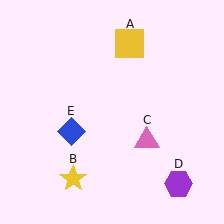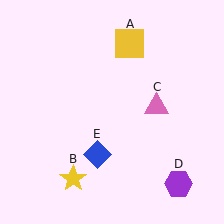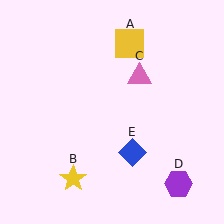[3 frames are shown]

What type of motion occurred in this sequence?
The pink triangle (object C), blue diamond (object E) rotated counterclockwise around the center of the scene.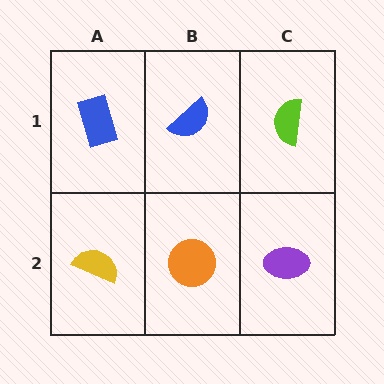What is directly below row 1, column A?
A yellow semicircle.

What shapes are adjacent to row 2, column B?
A blue semicircle (row 1, column B), a yellow semicircle (row 2, column A), a purple ellipse (row 2, column C).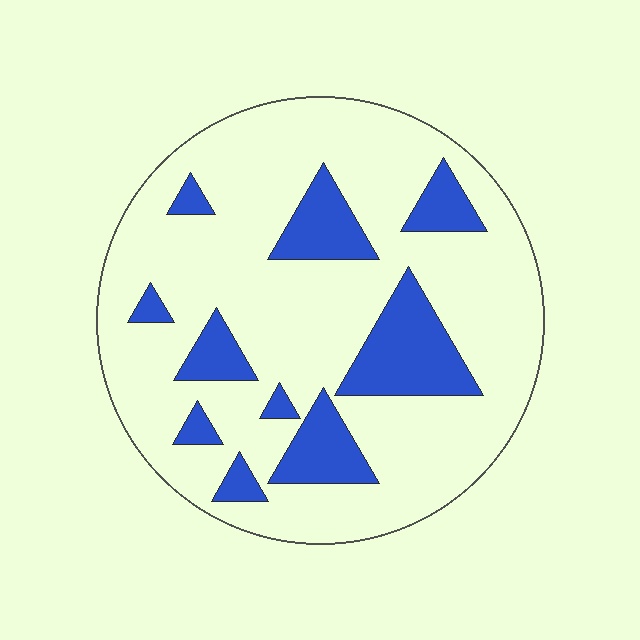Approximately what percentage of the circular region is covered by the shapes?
Approximately 20%.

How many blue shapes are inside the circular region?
10.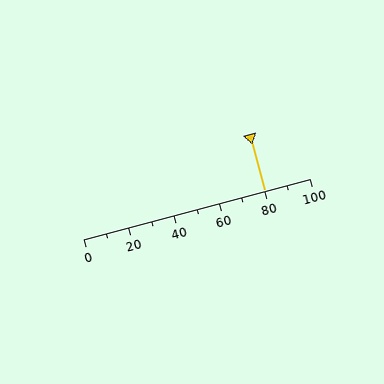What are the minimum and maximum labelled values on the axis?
The axis runs from 0 to 100.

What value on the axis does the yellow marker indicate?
The marker indicates approximately 80.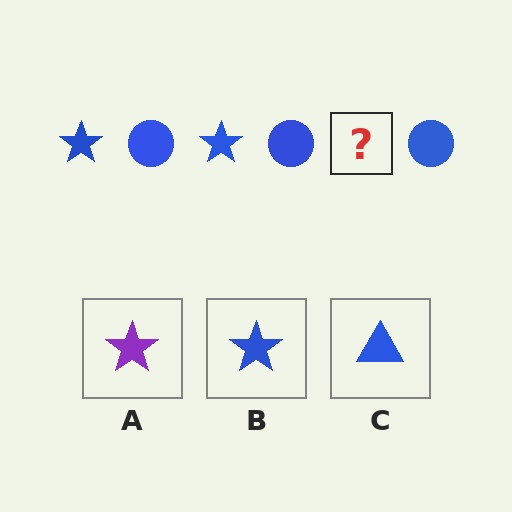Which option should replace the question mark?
Option B.